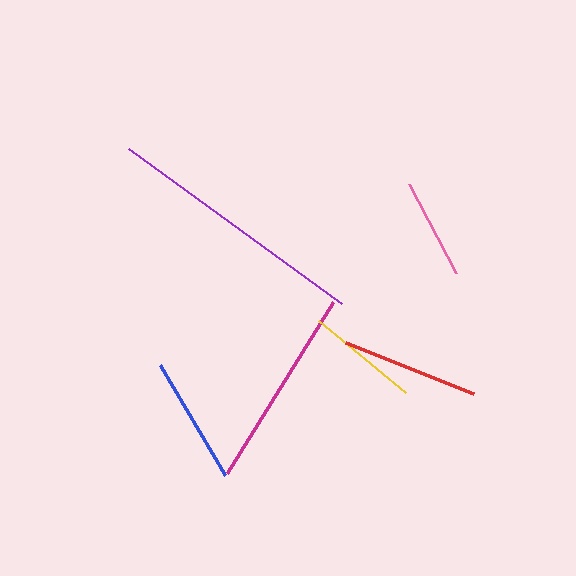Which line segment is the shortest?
The pink line is the shortest at approximately 101 pixels.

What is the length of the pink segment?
The pink segment is approximately 101 pixels long.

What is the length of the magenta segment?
The magenta segment is approximately 201 pixels long.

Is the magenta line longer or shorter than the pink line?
The magenta line is longer than the pink line.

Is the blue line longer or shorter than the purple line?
The purple line is longer than the blue line.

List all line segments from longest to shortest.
From longest to shortest: purple, magenta, red, blue, yellow, pink.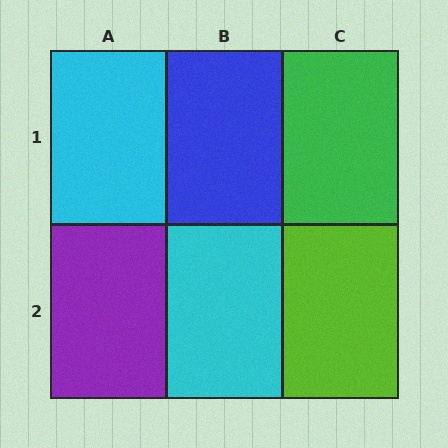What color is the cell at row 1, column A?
Cyan.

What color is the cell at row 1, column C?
Green.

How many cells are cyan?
2 cells are cyan.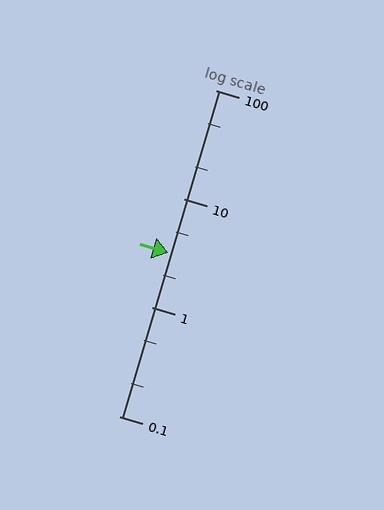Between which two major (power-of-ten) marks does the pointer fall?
The pointer is between 1 and 10.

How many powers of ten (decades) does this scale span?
The scale spans 3 decades, from 0.1 to 100.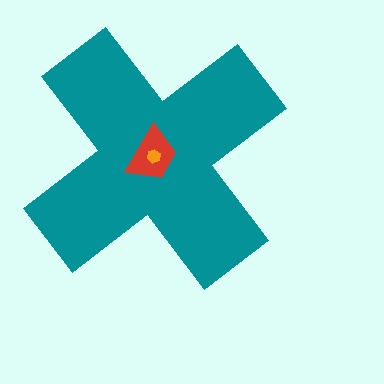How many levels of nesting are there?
3.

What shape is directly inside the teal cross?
The red trapezoid.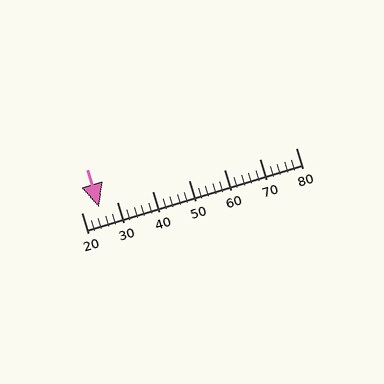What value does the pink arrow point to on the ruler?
The pink arrow points to approximately 25.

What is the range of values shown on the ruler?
The ruler shows values from 20 to 80.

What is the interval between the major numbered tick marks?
The major tick marks are spaced 10 units apart.